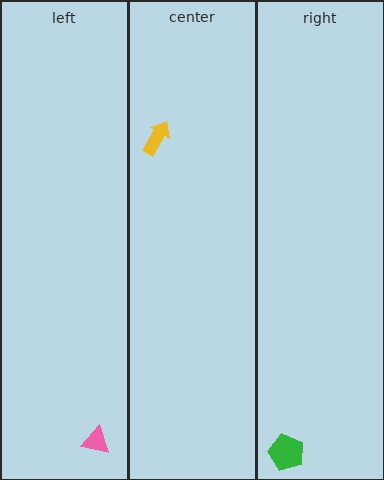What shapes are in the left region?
The pink triangle.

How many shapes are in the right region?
1.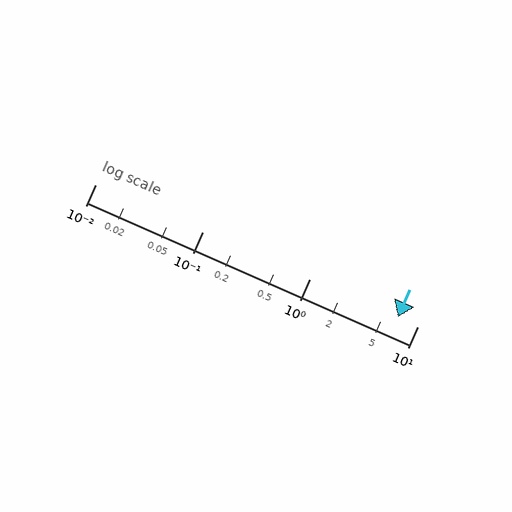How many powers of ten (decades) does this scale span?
The scale spans 3 decades, from 0.01 to 10.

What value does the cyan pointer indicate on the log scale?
The pointer indicates approximately 6.5.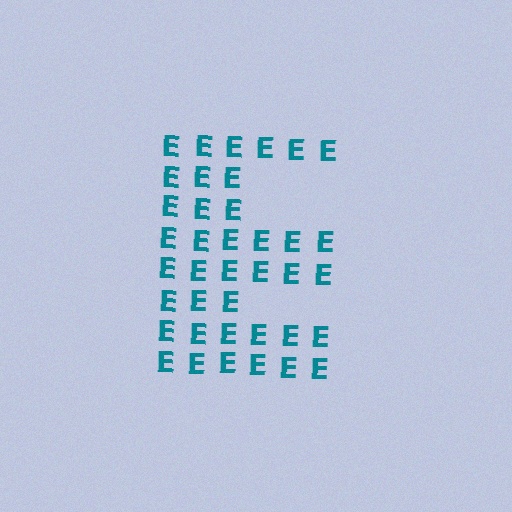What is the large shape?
The large shape is the letter E.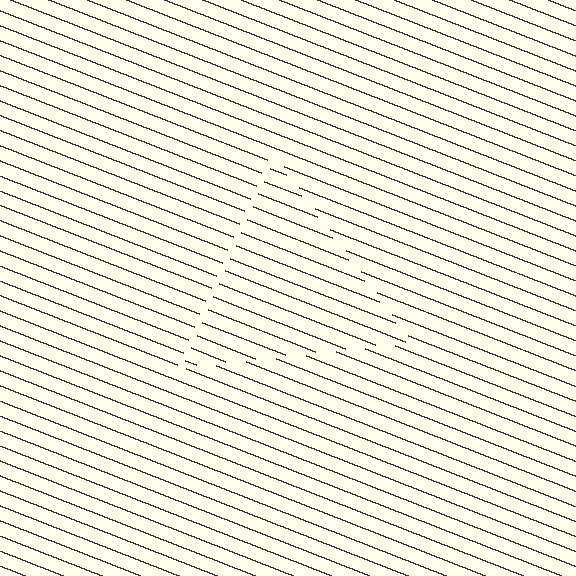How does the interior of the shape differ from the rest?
The interior of the shape contains the same grating, shifted by half a period — the contour is defined by the phase discontinuity where line-ends from the inner and outer gratings abut.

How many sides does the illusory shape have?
3 sides — the line-ends trace a triangle.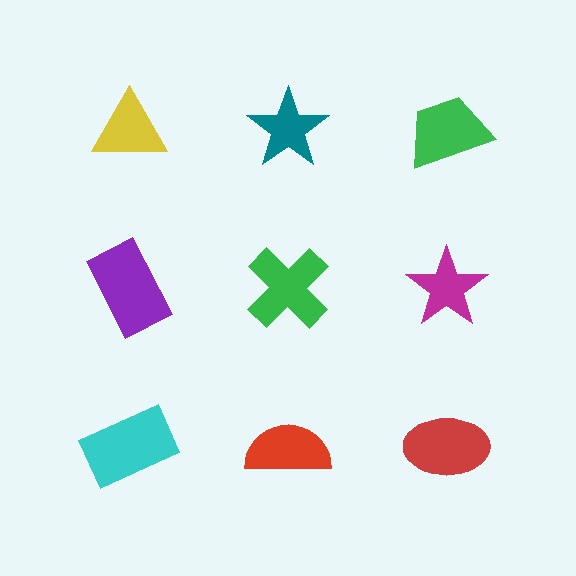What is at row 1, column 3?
A green trapezoid.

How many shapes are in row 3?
3 shapes.